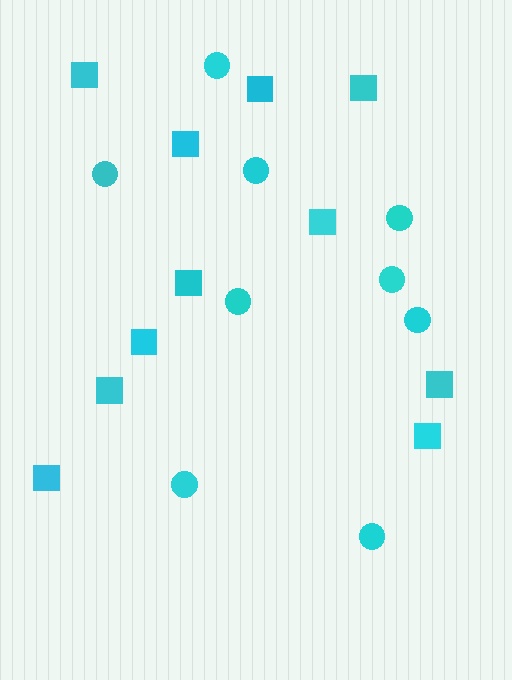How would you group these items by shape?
There are 2 groups: one group of circles (9) and one group of squares (11).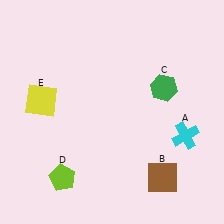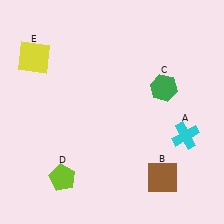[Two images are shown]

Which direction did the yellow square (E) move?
The yellow square (E) moved up.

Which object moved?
The yellow square (E) moved up.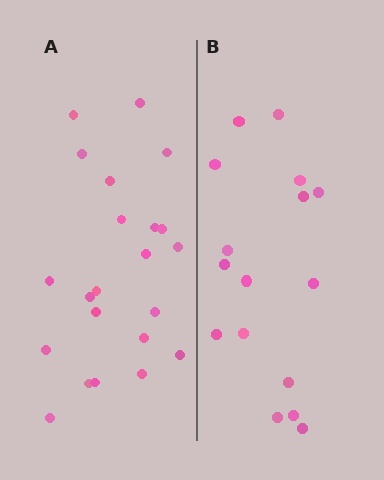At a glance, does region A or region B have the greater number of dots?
Region A (the left region) has more dots.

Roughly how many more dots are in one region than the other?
Region A has about 6 more dots than region B.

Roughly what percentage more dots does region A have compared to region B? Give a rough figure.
About 40% more.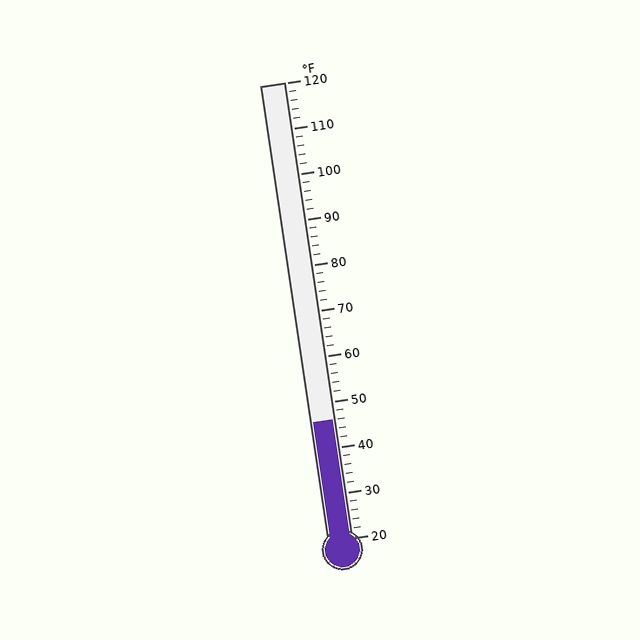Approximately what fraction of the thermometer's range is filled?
The thermometer is filled to approximately 25% of its range.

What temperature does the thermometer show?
The thermometer shows approximately 46°F.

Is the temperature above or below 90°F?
The temperature is below 90°F.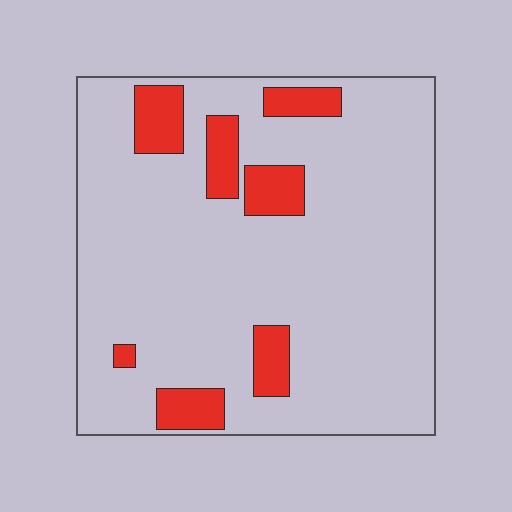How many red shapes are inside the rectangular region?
7.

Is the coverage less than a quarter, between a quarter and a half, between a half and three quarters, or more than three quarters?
Less than a quarter.